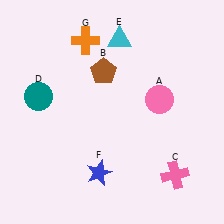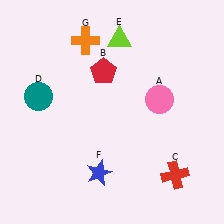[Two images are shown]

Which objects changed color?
B changed from brown to red. C changed from pink to red. E changed from cyan to lime.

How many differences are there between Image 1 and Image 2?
There are 3 differences between the two images.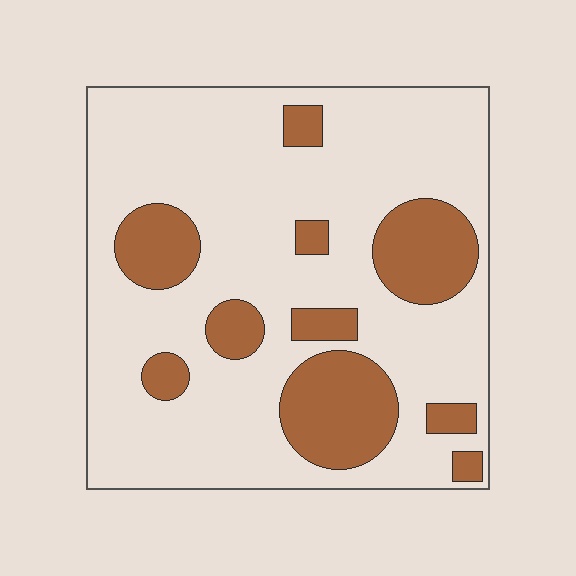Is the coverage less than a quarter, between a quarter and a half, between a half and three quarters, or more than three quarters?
Less than a quarter.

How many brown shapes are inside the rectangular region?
10.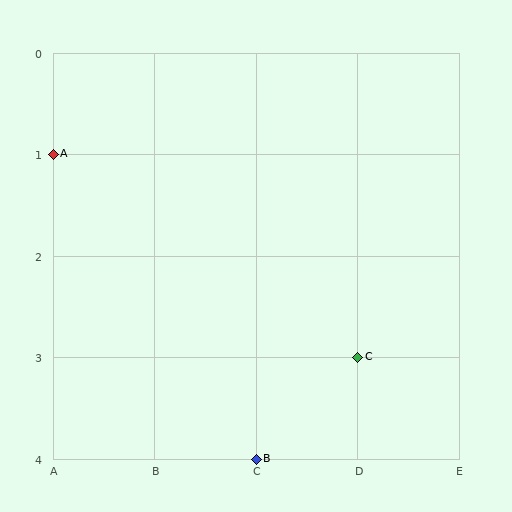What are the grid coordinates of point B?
Point B is at grid coordinates (C, 4).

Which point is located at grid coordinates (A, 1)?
Point A is at (A, 1).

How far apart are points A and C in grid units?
Points A and C are 3 columns and 2 rows apart (about 3.6 grid units diagonally).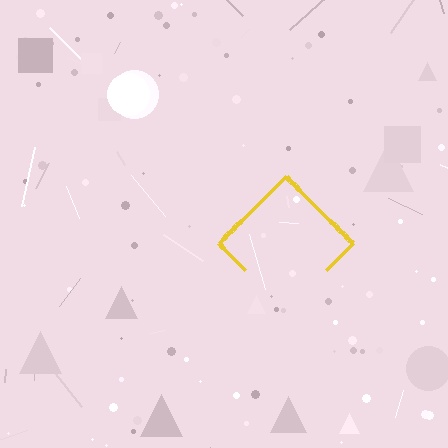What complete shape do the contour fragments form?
The contour fragments form a diamond.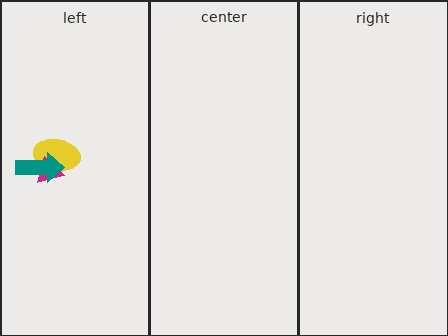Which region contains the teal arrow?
The left region.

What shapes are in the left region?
The yellow ellipse, the magenta triangle, the teal arrow.